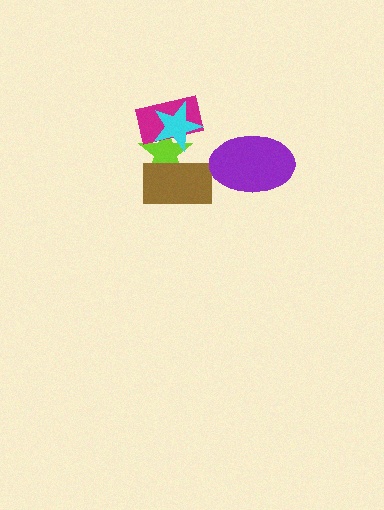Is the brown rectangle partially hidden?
No, no other shape covers it.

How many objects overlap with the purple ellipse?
0 objects overlap with the purple ellipse.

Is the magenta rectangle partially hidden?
Yes, it is partially covered by another shape.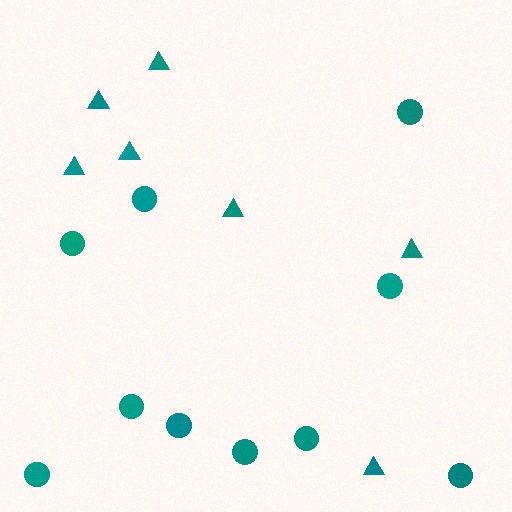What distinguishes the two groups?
There are 2 groups: one group of circles (10) and one group of triangles (7).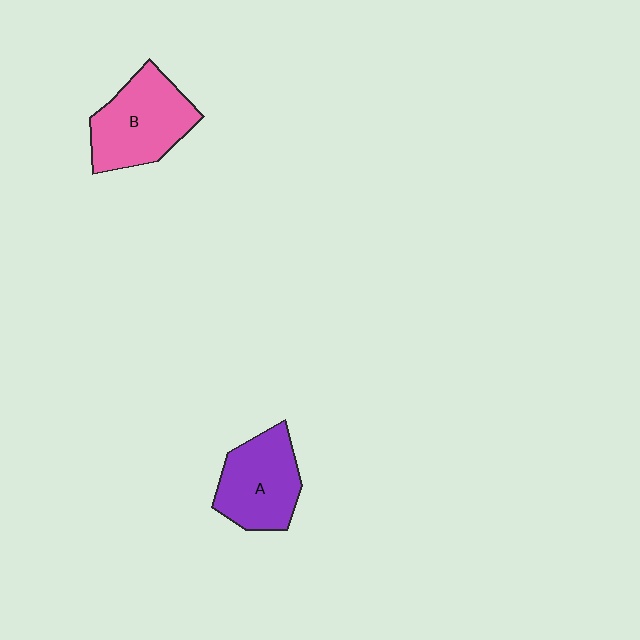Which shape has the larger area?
Shape B (pink).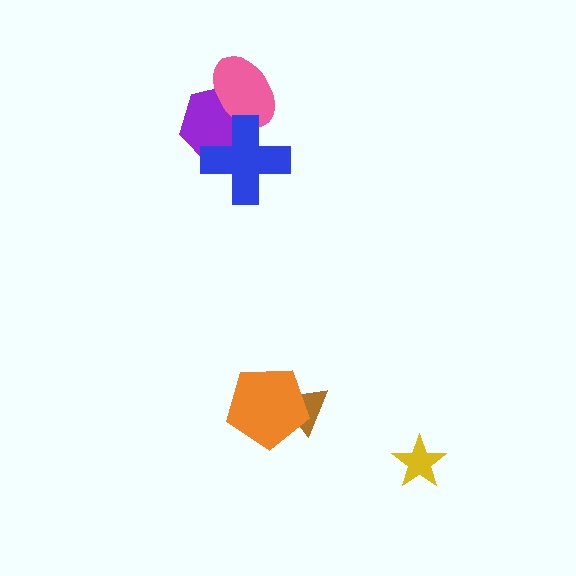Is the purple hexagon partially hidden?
Yes, it is partially covered by another shape.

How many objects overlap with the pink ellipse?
2 objects overlap with the pink ellipse.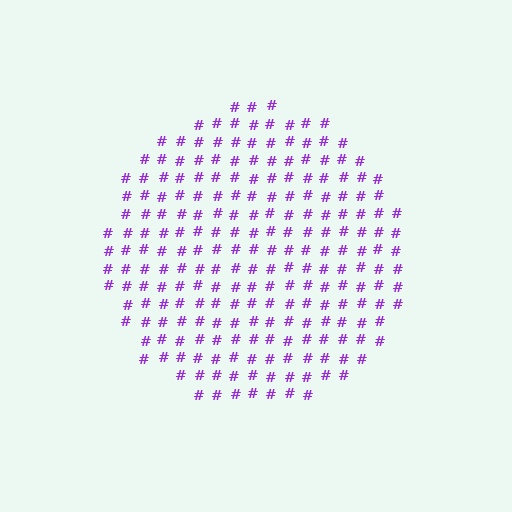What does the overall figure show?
The overall figure shows a circle.